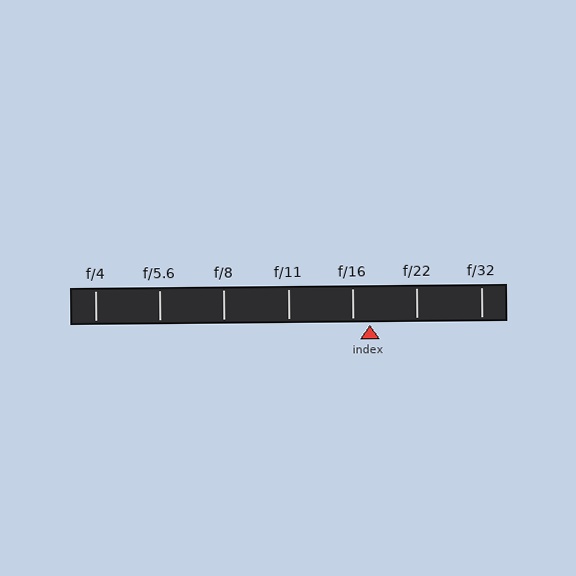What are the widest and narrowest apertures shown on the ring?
The widest aperture shown is f/4 and the narrowest is f/32.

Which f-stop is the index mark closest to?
The index mark is closest to f/16.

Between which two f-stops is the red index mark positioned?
The index mark is between f/16 and f/22.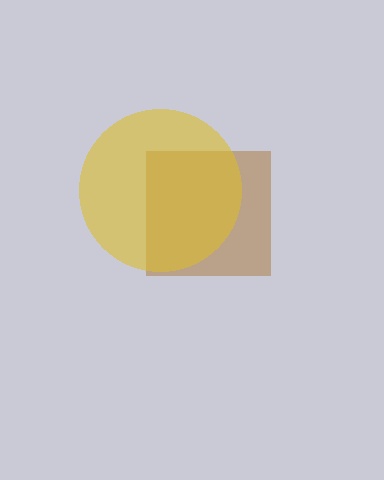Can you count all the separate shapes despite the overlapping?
Yes, there are 2 separate shapes.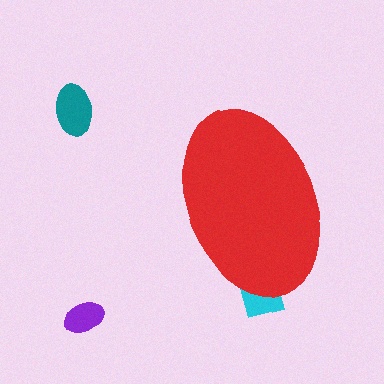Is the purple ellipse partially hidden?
No, the purple ellipse is fully visible.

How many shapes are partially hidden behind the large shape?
1 shape is partially hidden.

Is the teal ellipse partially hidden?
No, the teal ellipse is fully visible.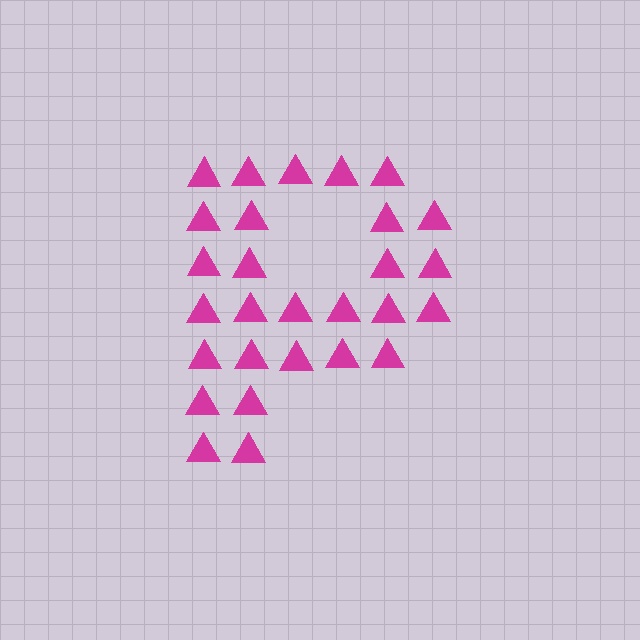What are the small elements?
The small elements are triangles.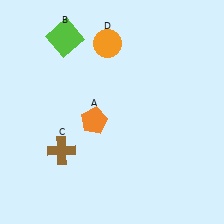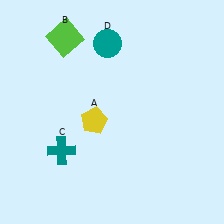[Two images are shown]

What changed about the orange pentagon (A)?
In Image 1, A is orange. In Image 2, it changed to yellow.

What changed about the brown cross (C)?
In Image 1, C is brown. In Image 2, it changed to teal.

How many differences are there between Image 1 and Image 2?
There are 3 differences between the two images.